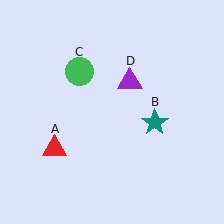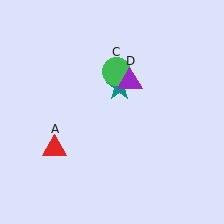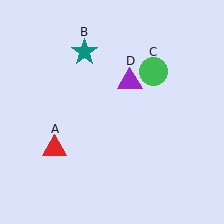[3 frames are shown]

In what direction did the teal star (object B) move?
The teal star (object B) moved up and to the left.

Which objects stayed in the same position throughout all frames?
Red triangle (object A) and purple triangle (object D) remained stationary.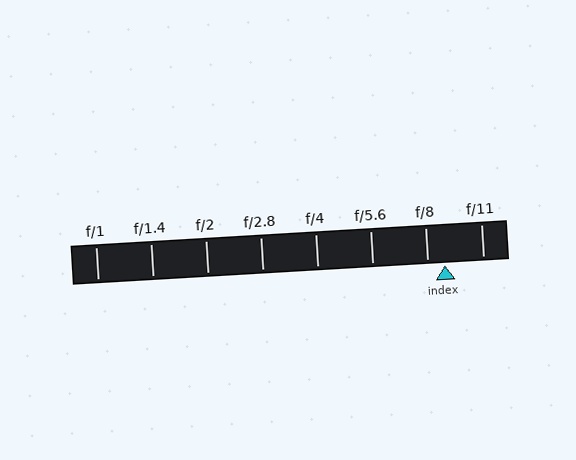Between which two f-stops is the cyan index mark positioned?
The index mark is between f/8 and f/11.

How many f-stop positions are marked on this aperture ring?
There are 8 f-stop positions marked.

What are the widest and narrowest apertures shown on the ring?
The widest aperture shown is f/1 and the narrowest is f/11.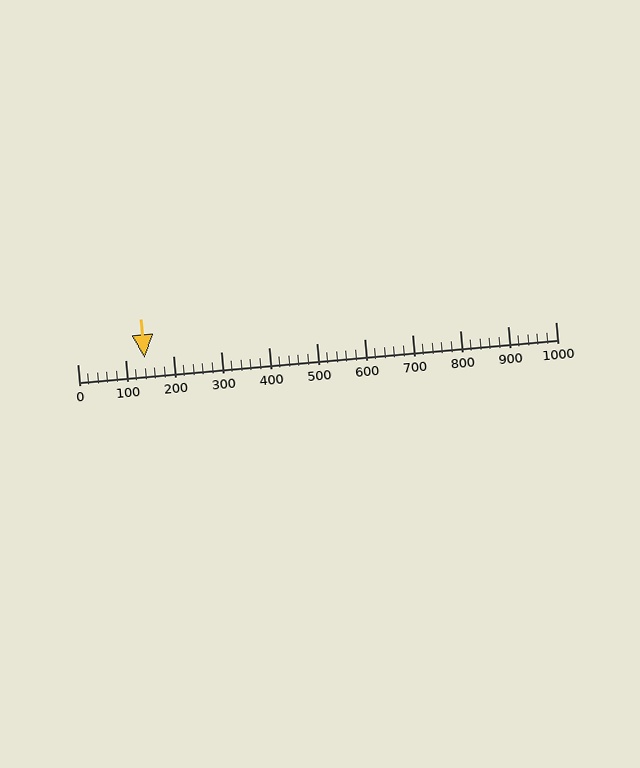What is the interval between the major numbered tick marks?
The major tick marks are spaced 100 units apart.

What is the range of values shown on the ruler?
The ruler shows values from 0 to 1000.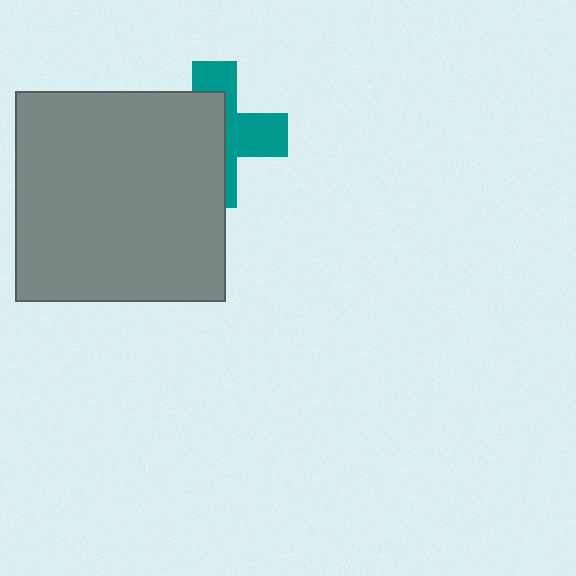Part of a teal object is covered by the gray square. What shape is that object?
It is a cross.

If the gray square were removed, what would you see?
You would see the complete teal cross.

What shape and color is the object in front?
The object in front is a gray square.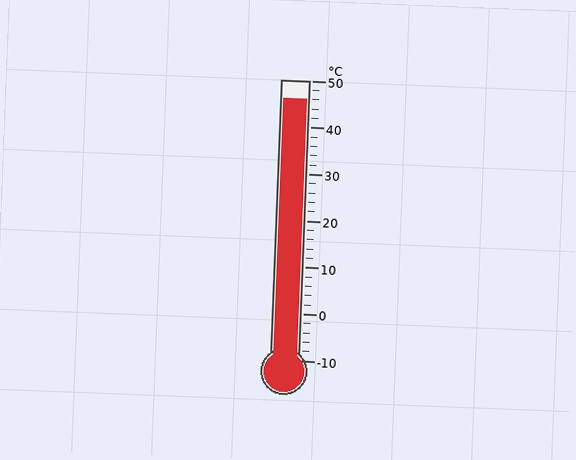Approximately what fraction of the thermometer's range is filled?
The thermometer is filled to approximately 95% of its range.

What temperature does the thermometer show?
The thermometer shows approximately 46°C.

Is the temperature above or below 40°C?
The temperature is above 40°C.